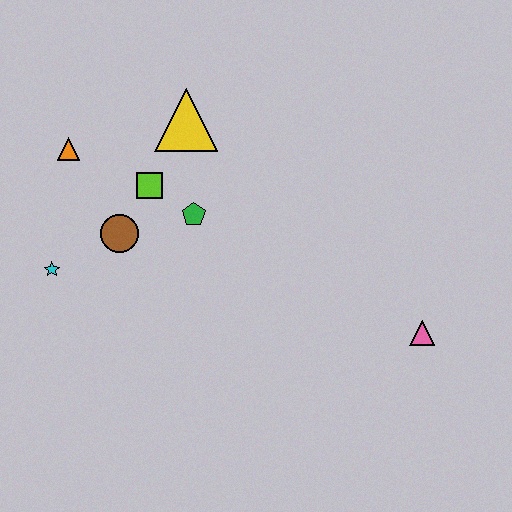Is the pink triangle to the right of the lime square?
Yes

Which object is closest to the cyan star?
The brown circle is closest to the cyan star.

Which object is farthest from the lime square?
The pink triangle is farthest from the lime square.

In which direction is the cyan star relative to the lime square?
The cyan star is to the left of the lime square.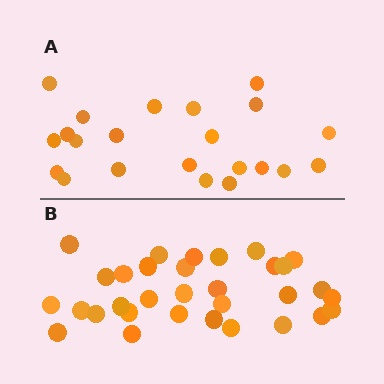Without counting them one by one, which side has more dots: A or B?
Region B (the bottom region) has more dots.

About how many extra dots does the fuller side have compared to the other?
Region B has roughly 10 or so more dots than region A.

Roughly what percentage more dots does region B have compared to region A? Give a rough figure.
About 45% more.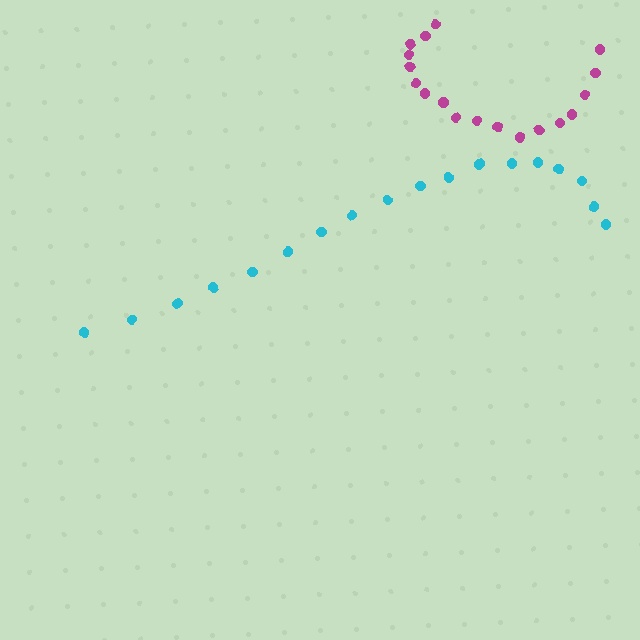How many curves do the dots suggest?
There are 2 distinct paths.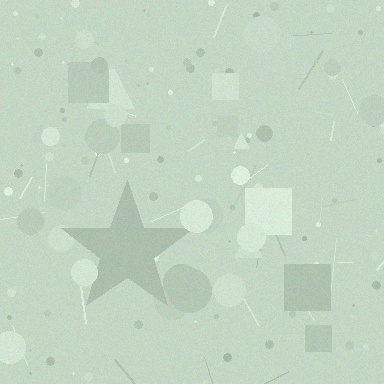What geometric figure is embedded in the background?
A star is embedded in the background.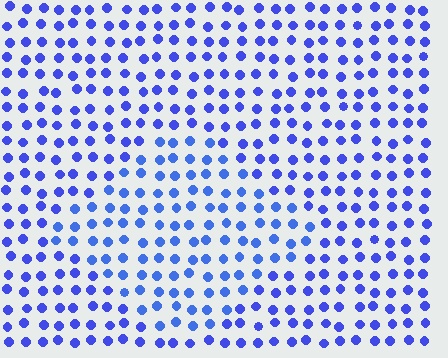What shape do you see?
I see a diamond.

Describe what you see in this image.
The image is filled with small blue elements in a uniform arrangement. A diamond-shaped region is visible where the elements are tinted to a slightly different hue, forming a subtle color boundary.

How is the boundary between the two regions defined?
The boundary is defined purely by a slight shift in hue (about 14 degrees). Spacing, size, and orientation are identical on both sides.